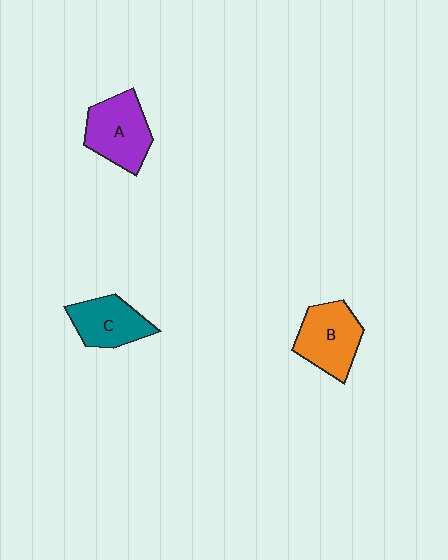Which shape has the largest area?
Shape A (purple).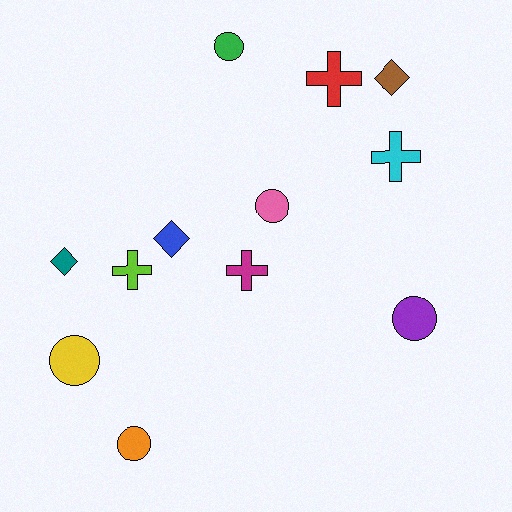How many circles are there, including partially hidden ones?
There are 5 circles.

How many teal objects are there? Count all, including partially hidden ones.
There is 1 teal object.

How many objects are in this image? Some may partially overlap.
There are 12 objects.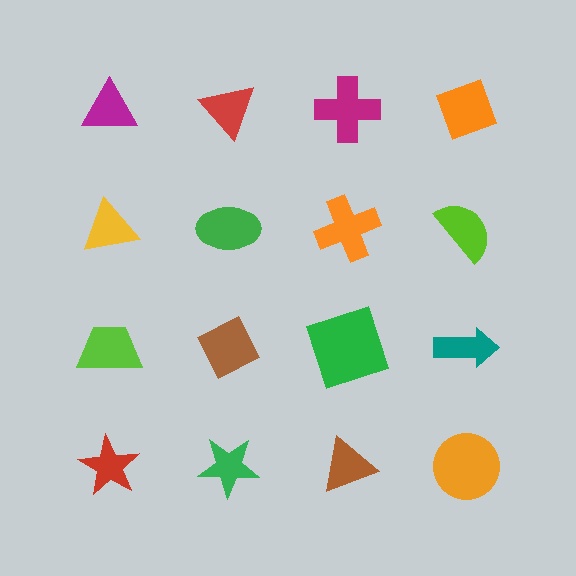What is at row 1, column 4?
An orange diamond.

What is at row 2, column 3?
An orange cross.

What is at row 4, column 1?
A red star.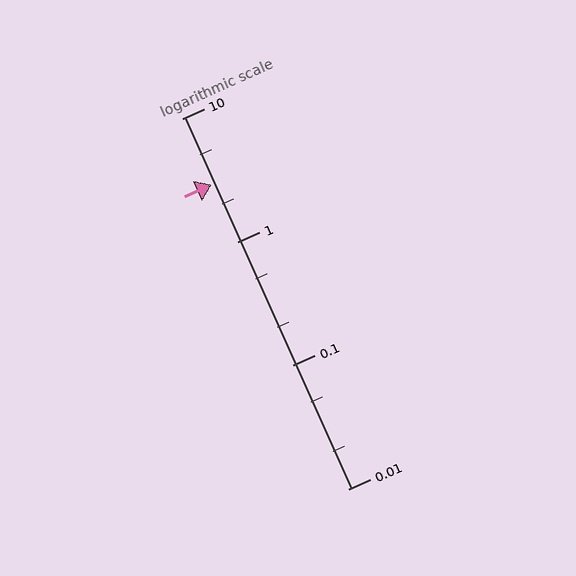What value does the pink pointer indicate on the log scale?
The pointer indicates approximately 2.9.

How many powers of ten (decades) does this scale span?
The scale spans 3 decades, from 0.01 to 10.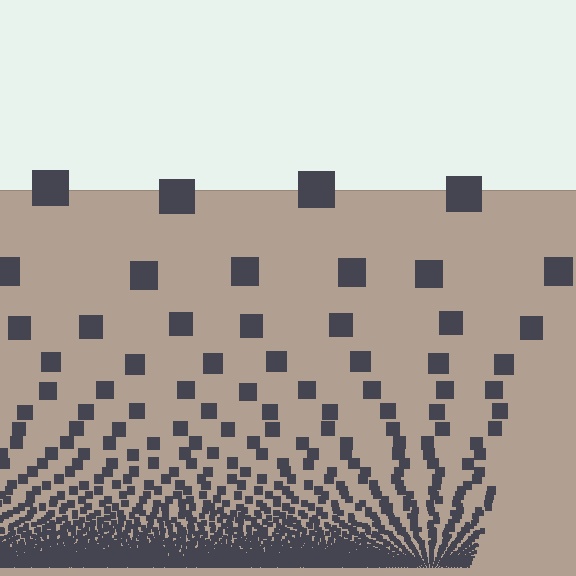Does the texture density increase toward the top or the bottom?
Density increases toward the bottom.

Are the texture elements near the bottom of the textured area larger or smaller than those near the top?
Smaller. The gradient is inverted — elements near the bottom are smaller and denser.